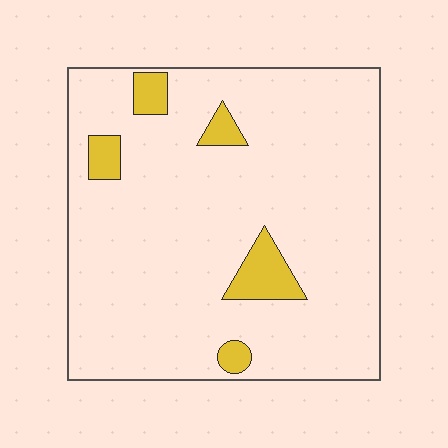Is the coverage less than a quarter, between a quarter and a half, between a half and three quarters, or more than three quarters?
Less than a quarter.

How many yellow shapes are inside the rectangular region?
5.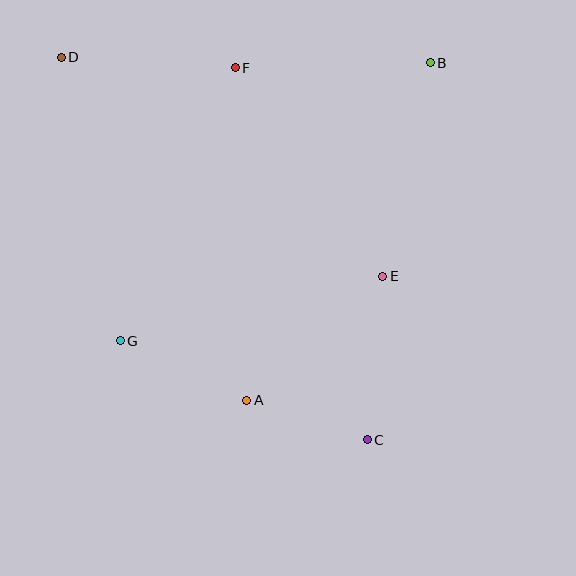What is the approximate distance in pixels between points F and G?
The distance between F and G is approximately 296 pixels.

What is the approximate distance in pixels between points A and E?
The distance between A and E is approximately 184 pixels.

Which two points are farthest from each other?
Points C and D are farthest from each other.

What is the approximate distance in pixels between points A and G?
The distance between A and G is approximately 140 pixels.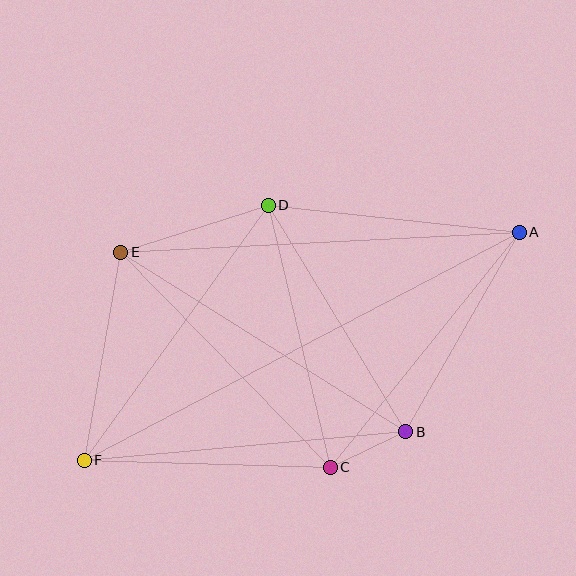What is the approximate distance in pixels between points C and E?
The distance between C and E is approximately 300 pixels.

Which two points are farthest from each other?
Points A and F are farthest from each other.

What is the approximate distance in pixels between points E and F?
The distance between E and F is approximately 211 pixels.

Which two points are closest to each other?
Points B and C are closest to each other.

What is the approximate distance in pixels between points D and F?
The distance between D and F is approximately 315 pixels.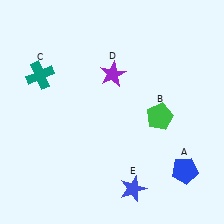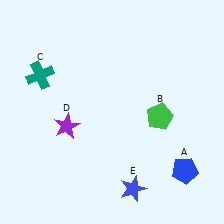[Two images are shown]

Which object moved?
The purple star (D) moved down.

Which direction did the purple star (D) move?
The purple star (D) moved down.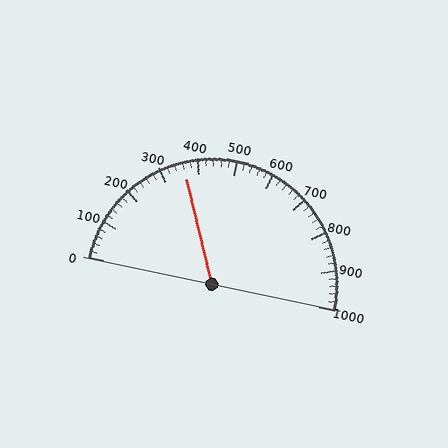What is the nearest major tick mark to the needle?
The nearest major tick mark is 400.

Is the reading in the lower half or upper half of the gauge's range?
The reading is in the lower half of the range (0 to 1000).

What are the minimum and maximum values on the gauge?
The gauge ranges from 0 to 1000.